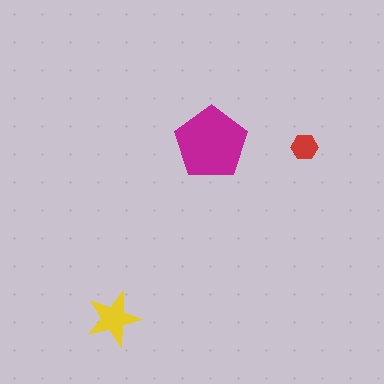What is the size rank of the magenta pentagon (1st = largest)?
1st.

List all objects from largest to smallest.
The magenta pentagon, the yellow star, the red hexagon.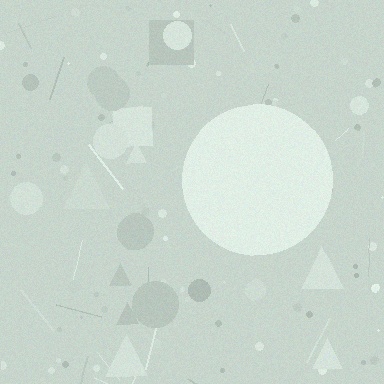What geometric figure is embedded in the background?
A circle is embedded in the background.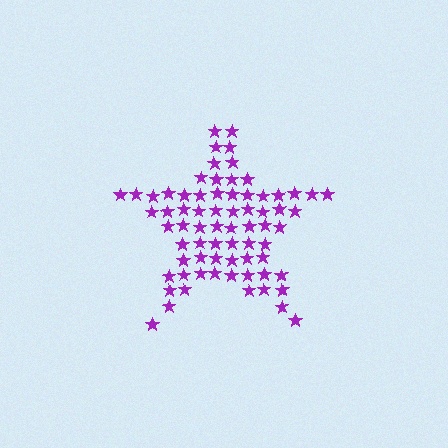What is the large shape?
The large shape is a star.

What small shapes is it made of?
It is made of small stars.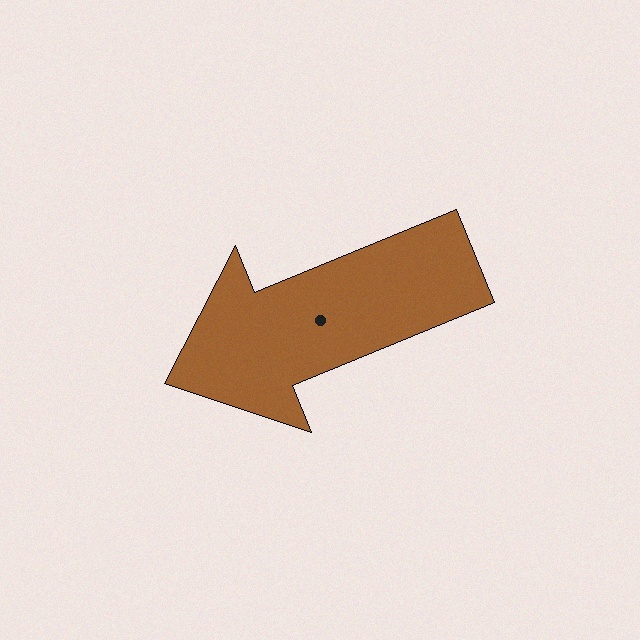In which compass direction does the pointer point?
West.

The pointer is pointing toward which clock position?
Roughly 8 o'clock.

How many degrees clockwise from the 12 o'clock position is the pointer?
Approximately 248 degrees.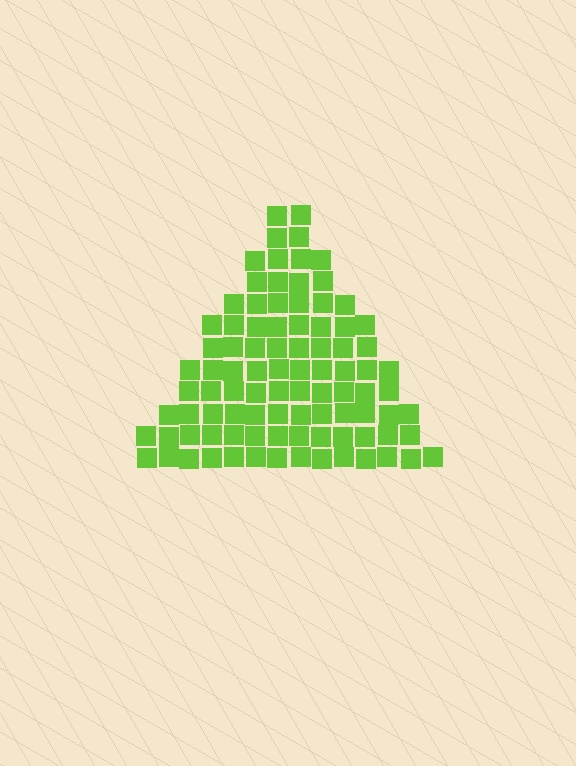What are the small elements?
The small elements are squares.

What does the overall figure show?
The overall figure shows a triangle.